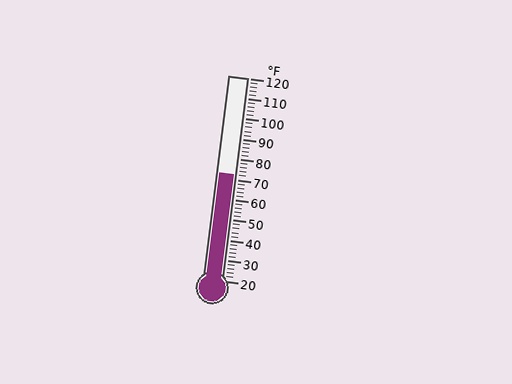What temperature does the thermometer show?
The thermometer shows approximately 72°F.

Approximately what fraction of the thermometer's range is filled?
The thermometer is filled to approximately 50% of its range.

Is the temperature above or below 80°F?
The temperature is below 80°F.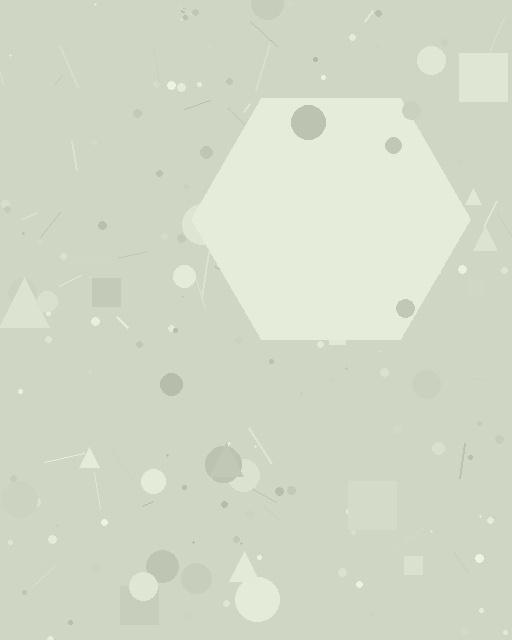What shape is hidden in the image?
A hexagon is hidden in the image.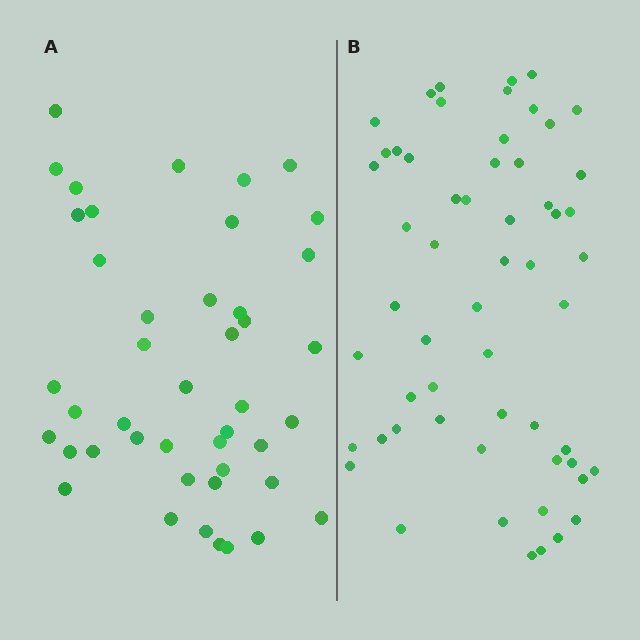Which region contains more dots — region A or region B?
Region B (the right region) has more dots.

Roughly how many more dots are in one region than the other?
Region B has approximately 15 more dots than region A.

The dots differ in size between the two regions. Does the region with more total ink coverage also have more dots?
No. Region A has more total ink coverage because its dots are larger, but region B actually contains more individual dots. Total area can be misleading — the number of items is what matters here.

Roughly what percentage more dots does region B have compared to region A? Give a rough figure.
About 30% more.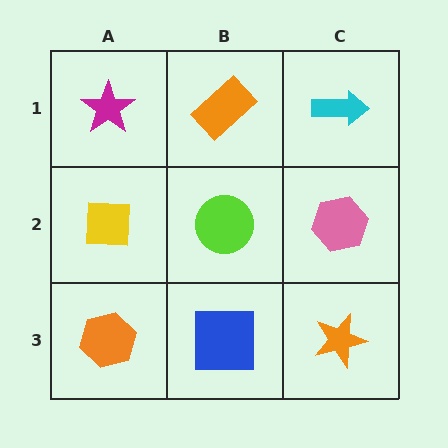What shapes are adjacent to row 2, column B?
An orange rectangle (row 1, column B), a blue square (row 3, column B), a yellow square (row 2, column A), a pink hexagon (row 2, column C).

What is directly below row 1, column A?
A yellow square.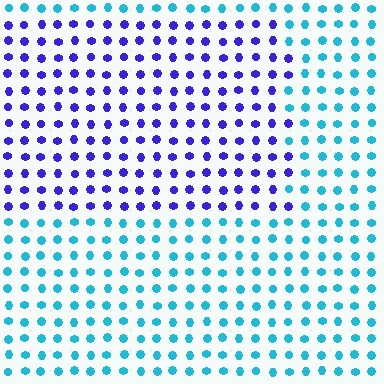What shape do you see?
I see a rectangle.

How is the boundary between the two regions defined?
The boundary is defined purely by a slight shift in hue (about 61 degrees). Spacing, size, and orientation are identical on both sides.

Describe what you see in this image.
The image is filled with small cyan elements in a uniform arrangement. A rectangle-shaped region is visible where the elements are tinted to a slightly different hue, forming a subtle color boundary.